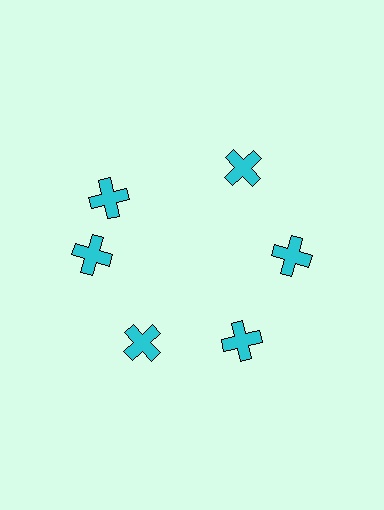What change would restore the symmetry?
The symmetry would be restored by rotating it back into even spacing with its neighbors so that all 6 crosses sit at equal angles and equal distance from the center.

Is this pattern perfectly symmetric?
No. The 6 cyan crosses are arranged in a ring, but one element near the 11 o'clock position is rotated out of alignment along the ring, breaking the 6-fold rotational symmetry.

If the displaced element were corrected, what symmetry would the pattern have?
It would have 6-fold rotational symmetry — the pattern would map onto itself every 60 degrees.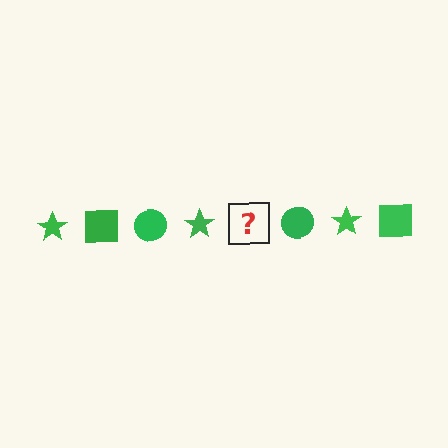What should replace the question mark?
The question mark should be replaced with a green square.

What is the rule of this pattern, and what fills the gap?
The rule is that the pattern cycles through star, square, circle shapes in green. The gap should be filled with a green square.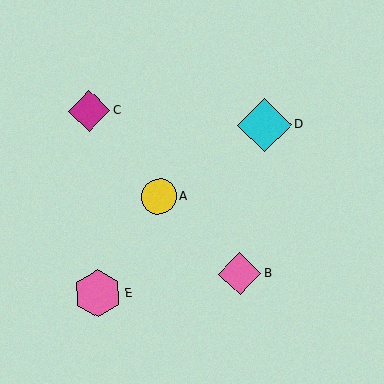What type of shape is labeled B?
Shape B is a pink diamond.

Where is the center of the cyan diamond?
The center of the cyan diamond is at (264, 125).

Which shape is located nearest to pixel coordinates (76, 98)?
The magenta diamond (labeled C) at (89, 111) is nearest to that location.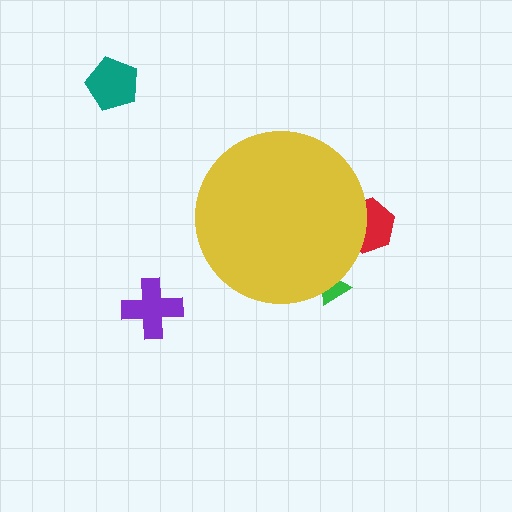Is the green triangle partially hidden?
Yes, the green triangle is partially hidden behind the yellow circle.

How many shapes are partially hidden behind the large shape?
2 shapes are partially hidden.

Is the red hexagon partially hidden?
Yes, the red hexagon is partially hidden behind the yellow circle.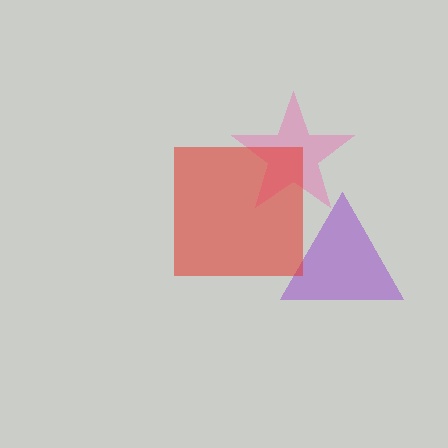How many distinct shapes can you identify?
There are 3 distinct shapes: a pink star, a purple triangle, a red square.